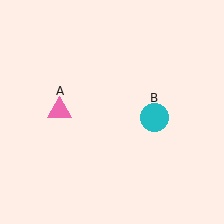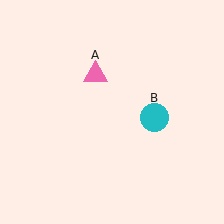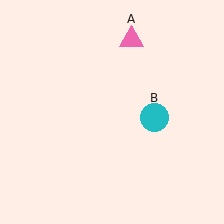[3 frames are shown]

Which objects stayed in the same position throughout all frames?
Cyan circle (object B) remained stationary.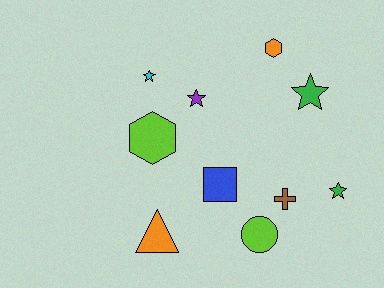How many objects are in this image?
There are 10 objects.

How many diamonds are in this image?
There are no diamonds.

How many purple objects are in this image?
There is 1 purple object.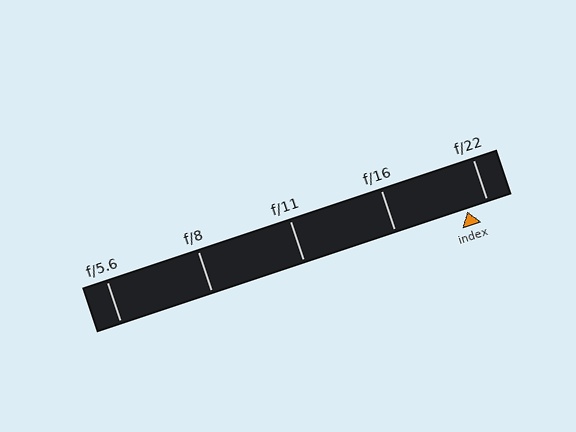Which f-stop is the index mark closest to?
The index mark is closest to f/22.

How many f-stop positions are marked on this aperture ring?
There are 5 f-stop positions marked.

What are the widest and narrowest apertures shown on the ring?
The widest aperture shown is f/5.6 and the narrowest is f/22.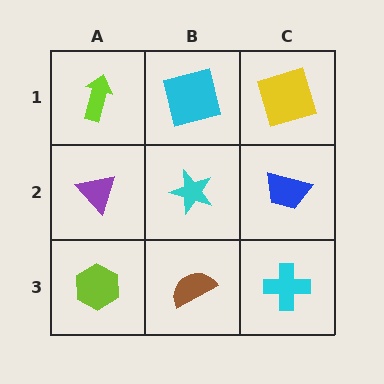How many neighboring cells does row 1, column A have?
2.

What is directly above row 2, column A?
A lime arrow.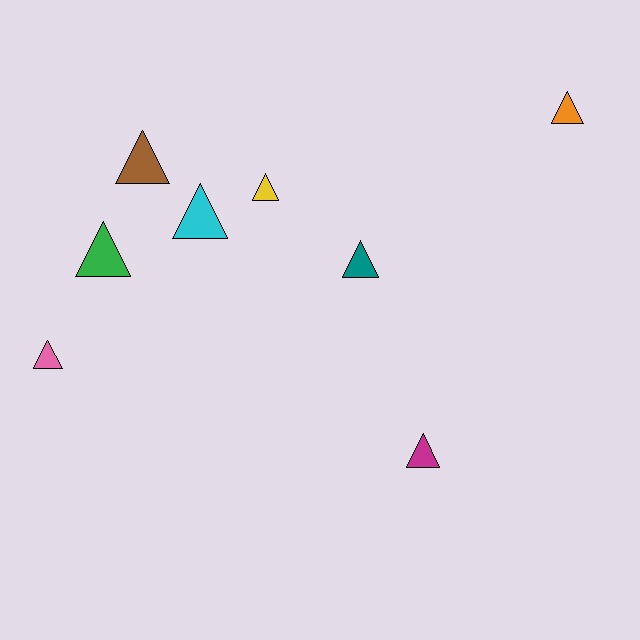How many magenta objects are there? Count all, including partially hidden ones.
There is 1 magenta object.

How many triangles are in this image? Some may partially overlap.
There are 8 triangles.